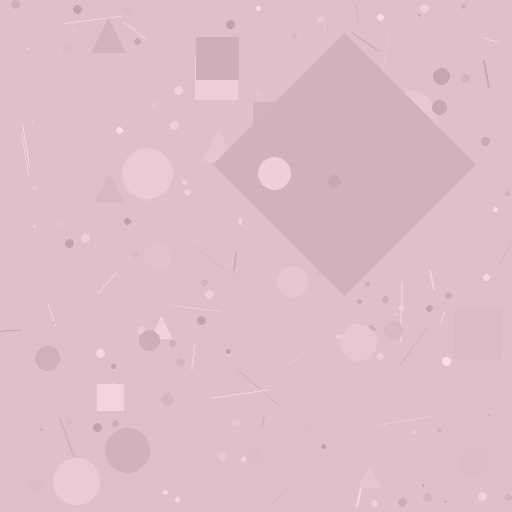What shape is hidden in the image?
A diamond is hidden in the image.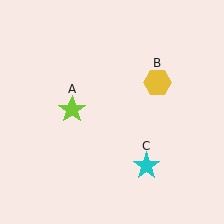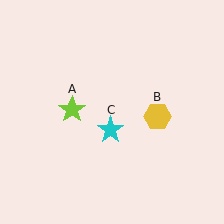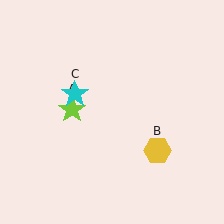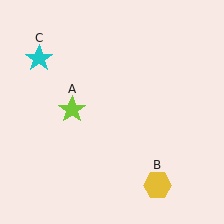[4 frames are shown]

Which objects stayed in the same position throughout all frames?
Lime star (object A) remained stationary.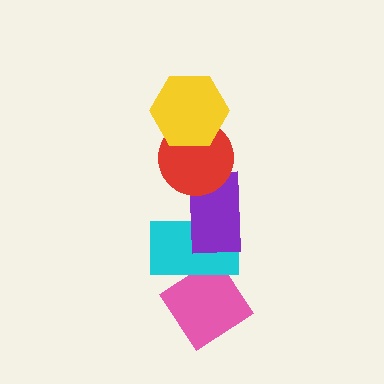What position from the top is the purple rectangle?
The purple rectangle is 3rd from the top.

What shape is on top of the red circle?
The yellow hexagon is on top of the red circle.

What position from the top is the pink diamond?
The pink diamond is 5th from the top.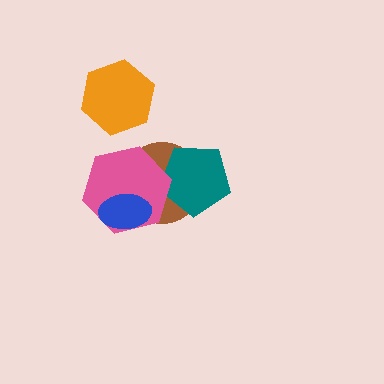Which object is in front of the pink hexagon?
The blue ellipse is in front of the pink hexagon.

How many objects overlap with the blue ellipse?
2 objects overlap with the blue ellipse.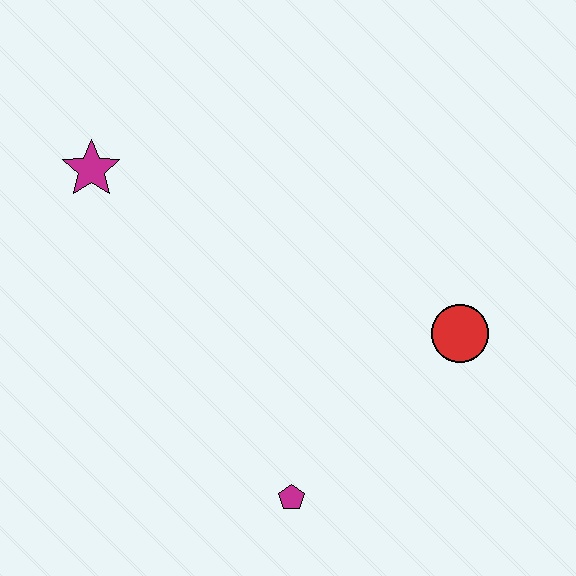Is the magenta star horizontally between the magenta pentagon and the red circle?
No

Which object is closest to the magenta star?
The magenta pentagon is closest to the magenta star.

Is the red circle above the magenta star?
No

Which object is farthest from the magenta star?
The red circle is farthest from the magenta star.